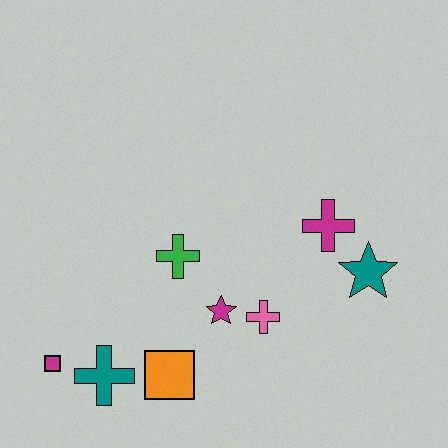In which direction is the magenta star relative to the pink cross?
The magenta star is to the left of the pink cross.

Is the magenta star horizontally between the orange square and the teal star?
Yes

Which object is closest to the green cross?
The magenta star is closest to the green cross.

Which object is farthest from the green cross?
The teal star is farthest from the green cross.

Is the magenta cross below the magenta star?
No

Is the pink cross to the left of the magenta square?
No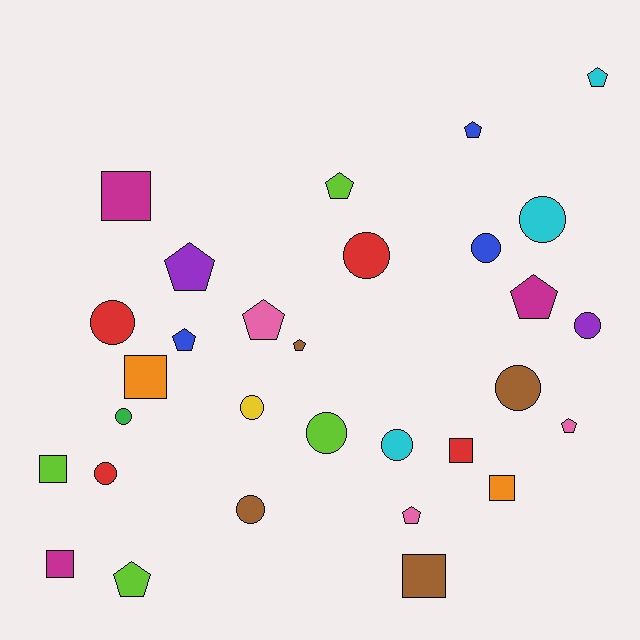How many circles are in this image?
There are 12 circles.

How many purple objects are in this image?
There are 2 purple objects.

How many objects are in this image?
There are 30 objects.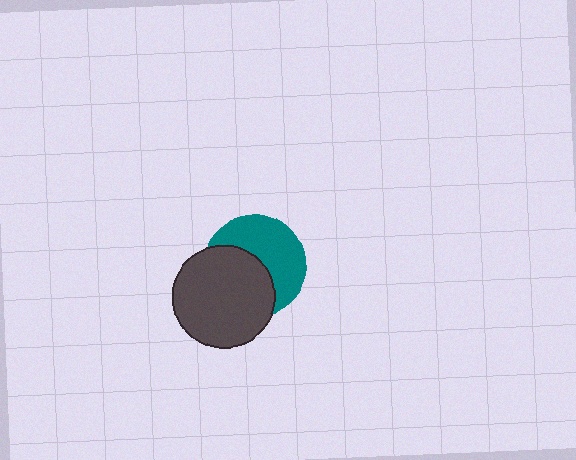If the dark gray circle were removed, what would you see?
You would see the complete teal circle.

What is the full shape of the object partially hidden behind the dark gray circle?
The partially hidden object is a teal circle.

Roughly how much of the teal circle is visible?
About half of it is visible (roughly 52%).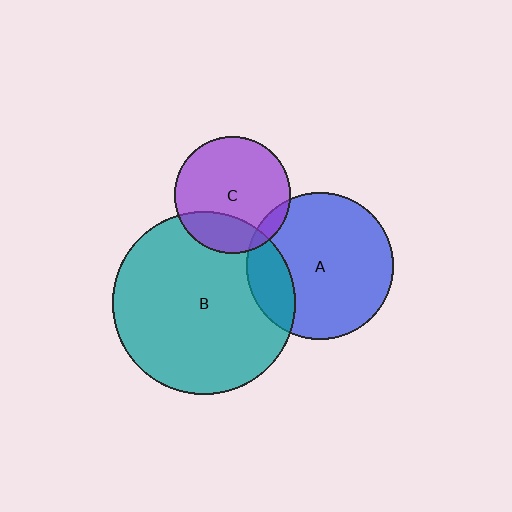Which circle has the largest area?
Circle B (teal).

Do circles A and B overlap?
Yes.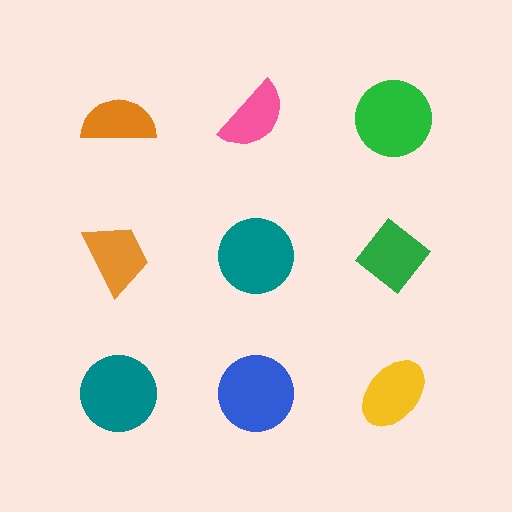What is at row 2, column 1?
An orange trapezoid.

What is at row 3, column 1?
A teal circle.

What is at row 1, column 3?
A green circle.